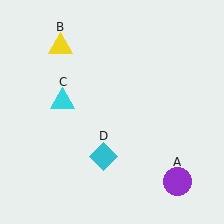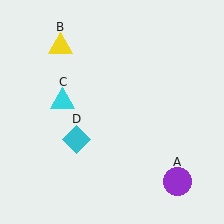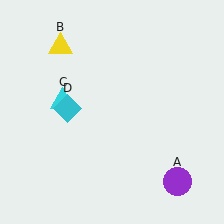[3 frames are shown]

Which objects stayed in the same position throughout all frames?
Purple circle (object A) and yellow triangle (object B) and cyan triangle (object C) remained stationary.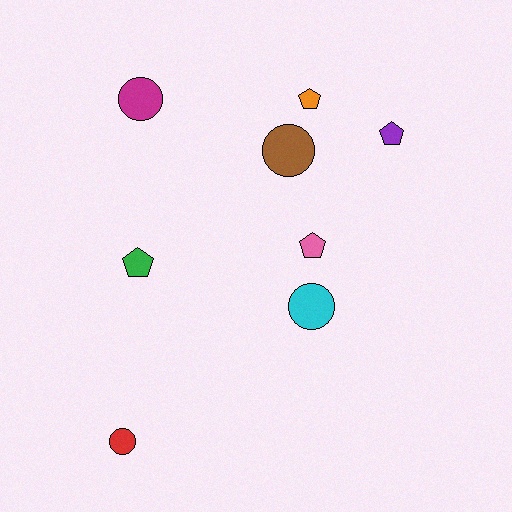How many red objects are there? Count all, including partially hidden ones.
There is 1 red object.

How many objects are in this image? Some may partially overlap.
There are 8 objects.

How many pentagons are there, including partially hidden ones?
There are 4 pentagons.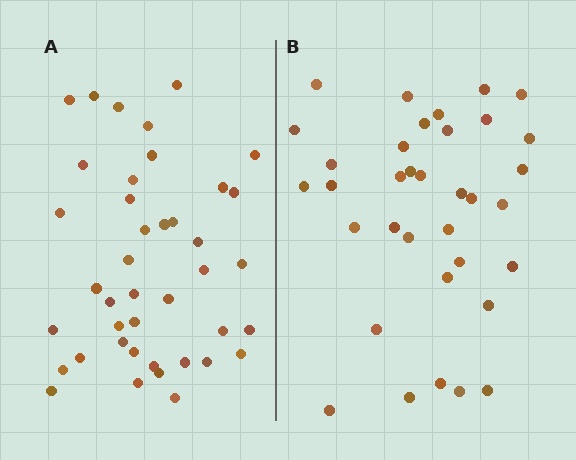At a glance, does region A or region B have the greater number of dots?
Region A (the left region) has more dots.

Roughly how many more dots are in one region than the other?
Region A has about 6 more dots than region B.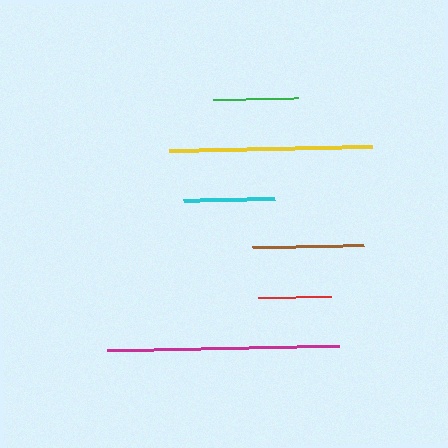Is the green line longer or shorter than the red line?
The green line is longer than the red line.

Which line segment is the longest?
The magenta line is the longest at approximately 233 pixels.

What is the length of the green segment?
The green segment is approximately 84 pixels long.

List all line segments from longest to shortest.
From longest to shortest: magenta, yellow, brown, cyan, green, red.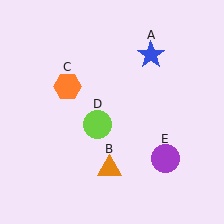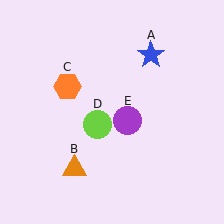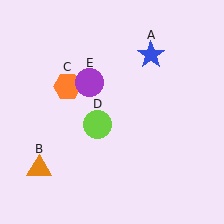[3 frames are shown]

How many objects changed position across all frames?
2 objects changed position: orange triangle (object B), purple circle (object E).